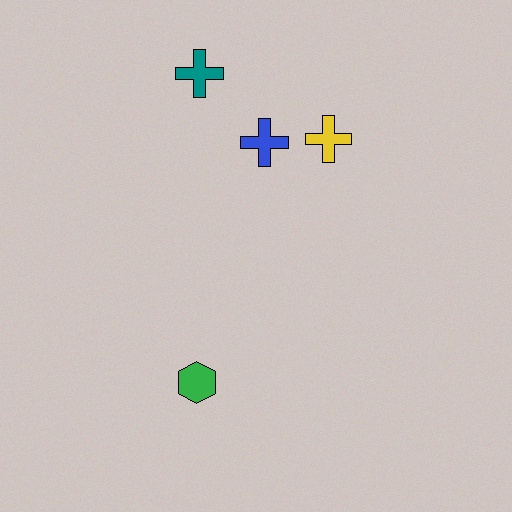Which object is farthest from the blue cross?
The green hexagon is farthest from the blue cross.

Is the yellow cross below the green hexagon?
No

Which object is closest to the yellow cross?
The blue cross is closest to the yellow cross.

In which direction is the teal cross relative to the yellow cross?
The teal cross is to the left of the yellow cross.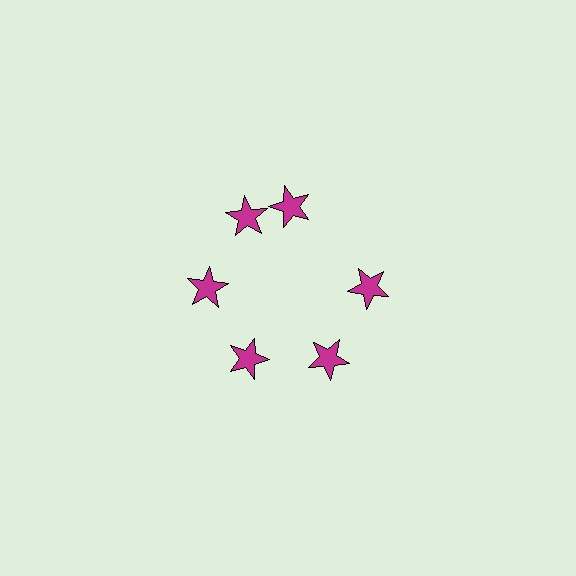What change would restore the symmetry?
The symmetry would be restored by rotating it back into even spacing with its neighbors so that all 6 stars sit at equal angles and equal distance from the center.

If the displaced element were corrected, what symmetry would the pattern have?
It would have 6-fold rotational symmetry — the pattern would map onto itself every 60 degrees.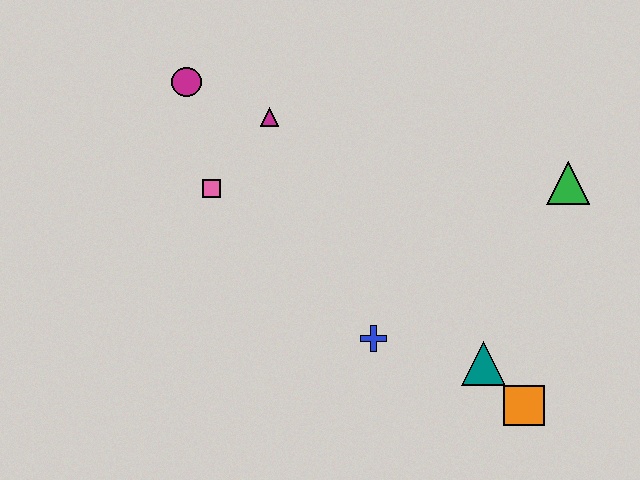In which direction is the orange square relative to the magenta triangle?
The orange square is below the magenta triangle.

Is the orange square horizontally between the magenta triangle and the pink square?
No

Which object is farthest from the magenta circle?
The orange square is farthest from the magenta circle.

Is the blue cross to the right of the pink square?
Yes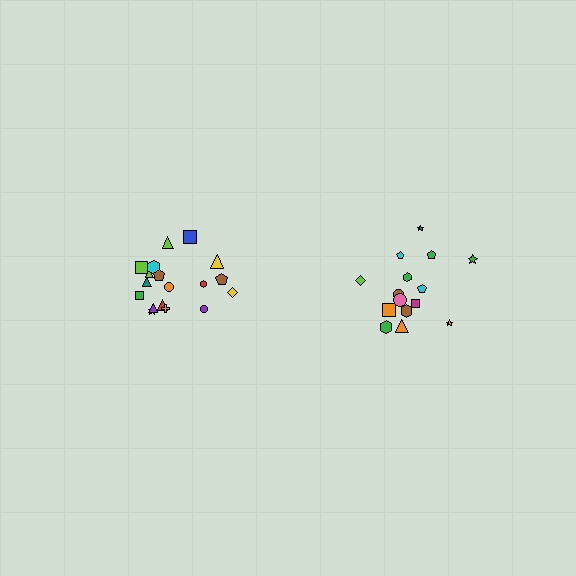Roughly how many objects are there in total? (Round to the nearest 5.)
Roughly 35 objects in total.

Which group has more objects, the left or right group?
The left group.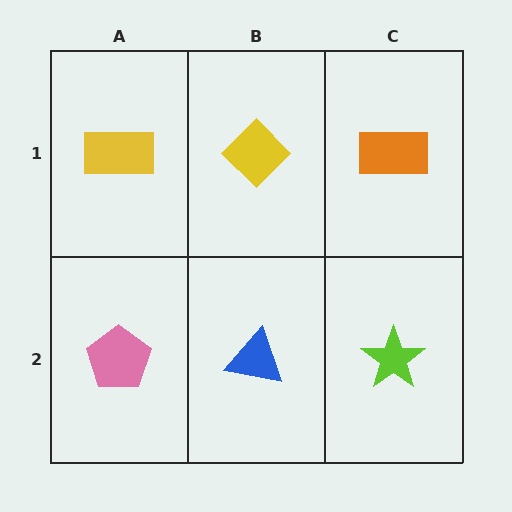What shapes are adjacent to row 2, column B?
A yellow diamond (row 1, column B), a pink pentagon (row 2, column A), a lime star (row 2, column C).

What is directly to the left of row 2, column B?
A pink pentagon.